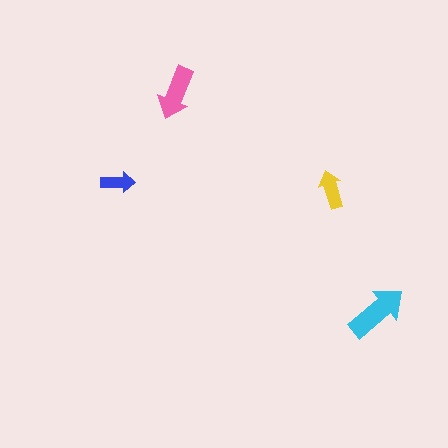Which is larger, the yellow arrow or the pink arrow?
The pink one.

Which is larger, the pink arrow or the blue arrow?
The pink one.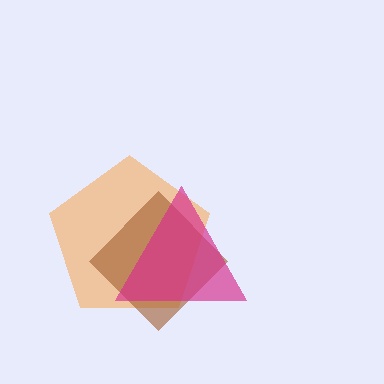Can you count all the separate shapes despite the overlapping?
Yes, there are 3 separate shapes.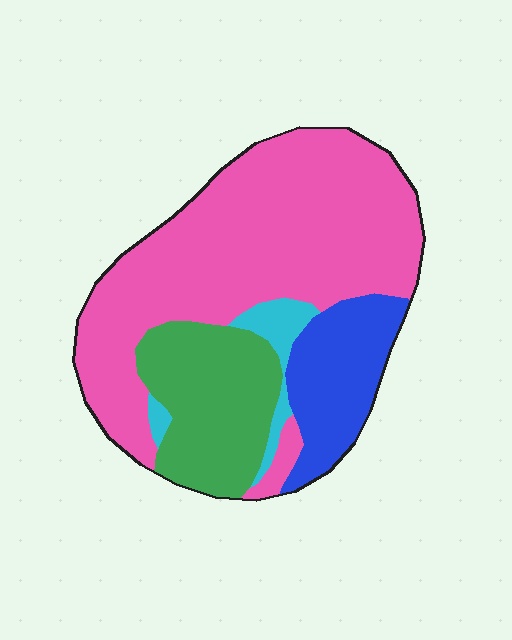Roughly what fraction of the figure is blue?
Blue takes up about one sixth (1/6) of the figure.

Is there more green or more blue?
Green.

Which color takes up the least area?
Cyan, at roughly 5%.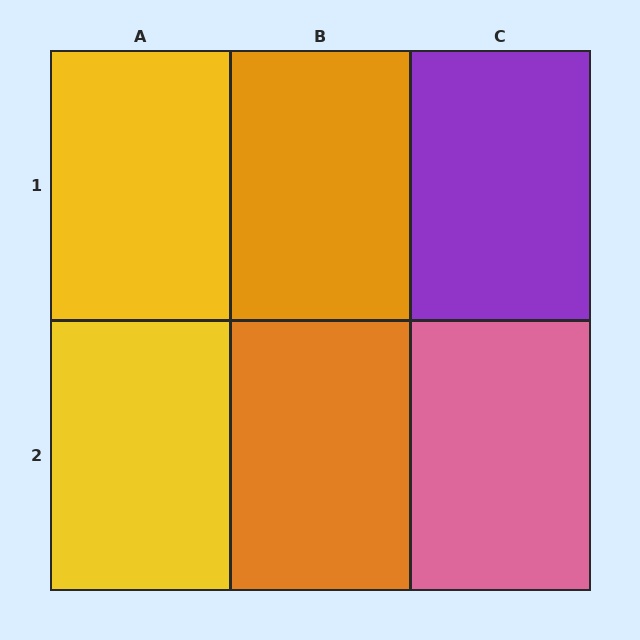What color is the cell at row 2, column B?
Orange.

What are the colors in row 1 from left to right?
Yellow, orange, purple.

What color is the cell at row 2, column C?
Pink.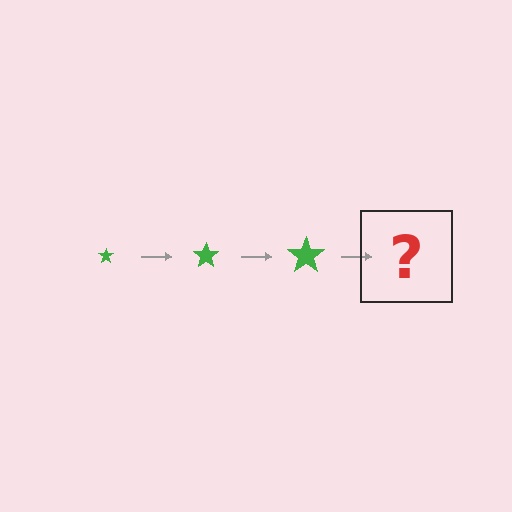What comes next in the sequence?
The next element should be a green star, larger than the previous one.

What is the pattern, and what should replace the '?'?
The pattern is that the star gets progressively larger each step. The '?' should be a green star, larger than the previous one.